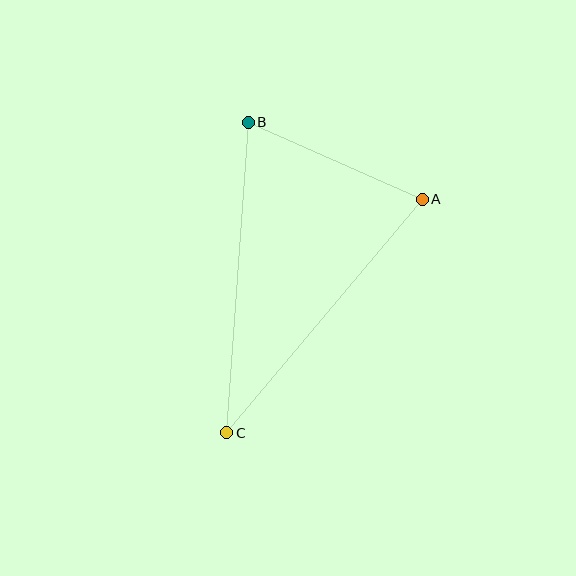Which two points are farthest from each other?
Points B and C are farthest from each other.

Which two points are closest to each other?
Points A and B are closest to each other.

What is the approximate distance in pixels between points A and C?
The distance between A and C is approximately 305 pixels.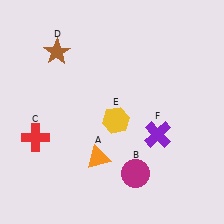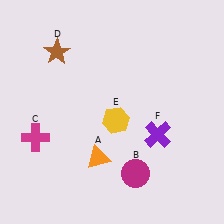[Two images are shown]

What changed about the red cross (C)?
In Image 1, C is red. In Image 2, it changed to magenta.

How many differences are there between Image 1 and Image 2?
There is 1 difference between the two images.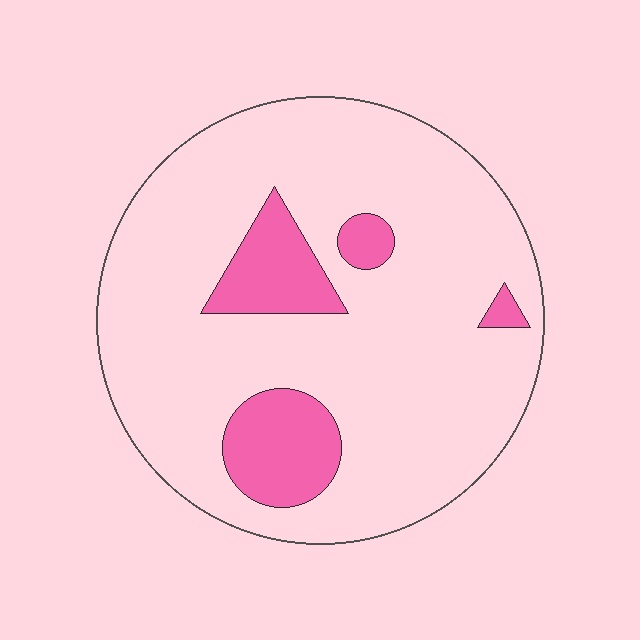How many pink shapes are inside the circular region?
4.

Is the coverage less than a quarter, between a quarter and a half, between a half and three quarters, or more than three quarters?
Less than a quarter.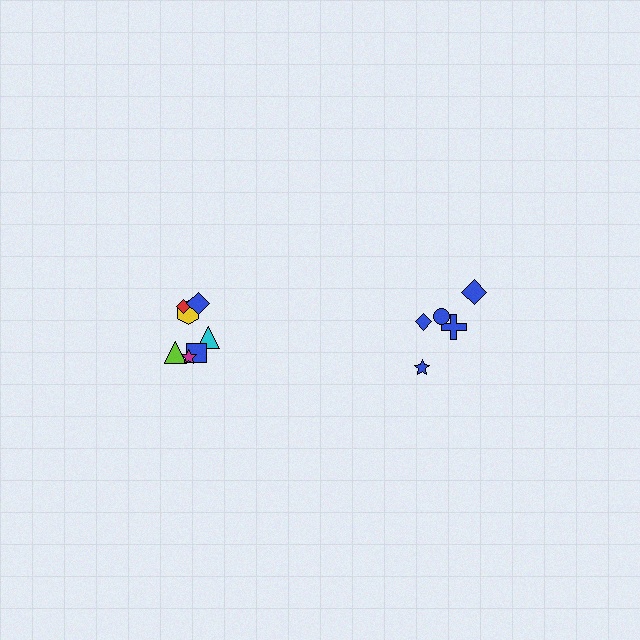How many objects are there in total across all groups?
There are 12 objects.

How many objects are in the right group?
There are 5 objects.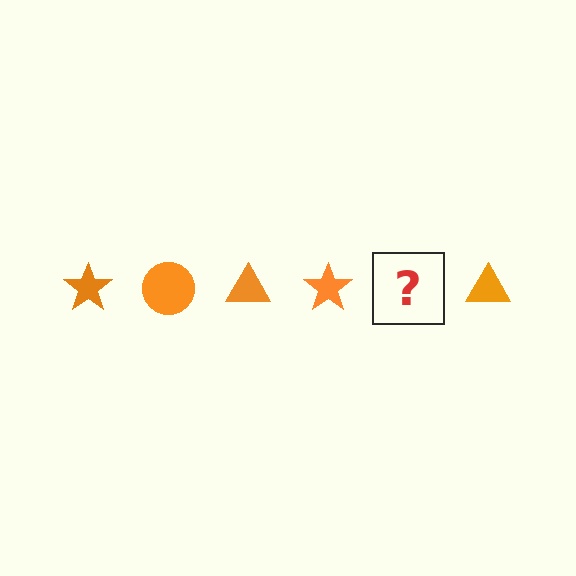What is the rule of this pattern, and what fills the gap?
The rule is that the pattern cycles through star, circle, triangle shapes in orange. The gap should be filled with an orange circle.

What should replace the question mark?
The question mark should be replaced with an orange circle.